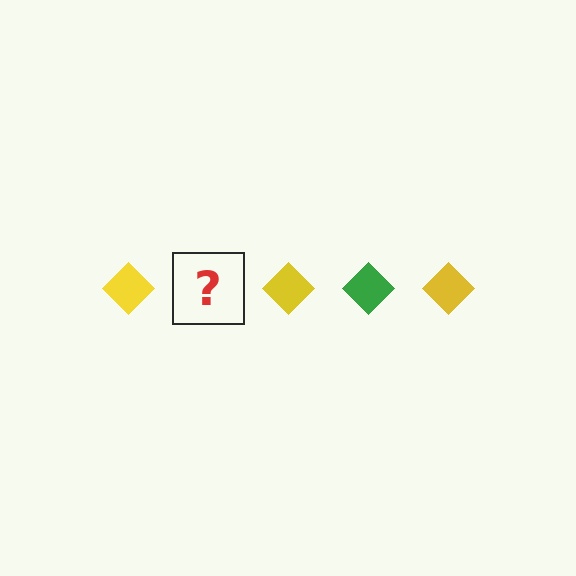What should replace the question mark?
The question mark should be replaced with a green diamond.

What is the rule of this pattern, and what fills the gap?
The rule is that the pattern cycles through yellow, green diamonds. The gap should be filled with a green diamond.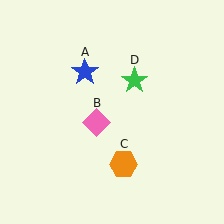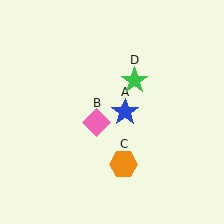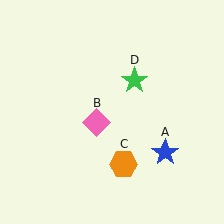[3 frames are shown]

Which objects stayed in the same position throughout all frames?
Pink diamond (object B) and orange hexagon (object C) and green star (object D) remained stationary.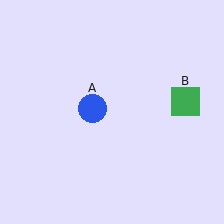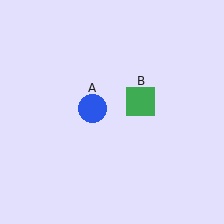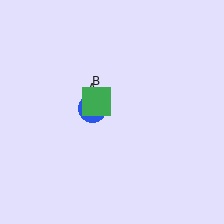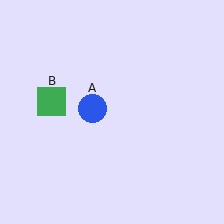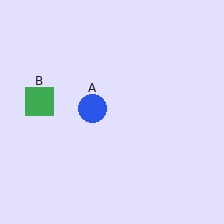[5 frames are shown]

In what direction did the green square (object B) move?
The green square (object B) moved left.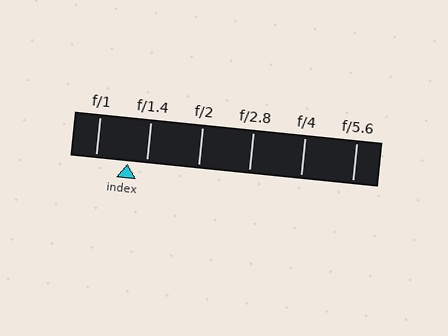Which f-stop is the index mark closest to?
The index mark is closest to f/1.4.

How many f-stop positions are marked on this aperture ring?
There are 6 f-stop positions marked.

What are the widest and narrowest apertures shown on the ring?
The widest aperture shown is f/1 and the narrowest is f/5.6.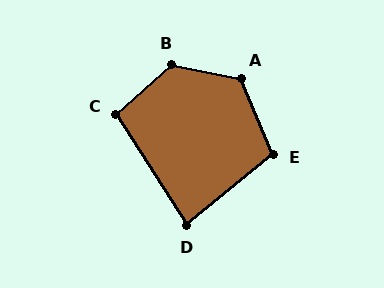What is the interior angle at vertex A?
Approximately 124 degrees (obtuse).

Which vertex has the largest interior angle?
B, at approximately 127 degrees.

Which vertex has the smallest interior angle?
D, at approximately 83 degrees.